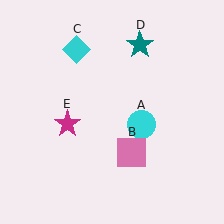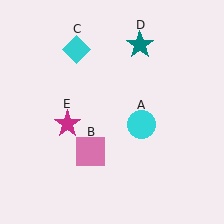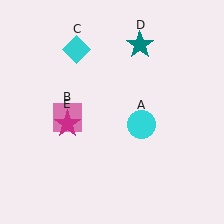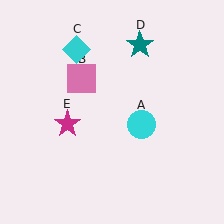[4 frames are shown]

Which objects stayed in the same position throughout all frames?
Cyan circle (object A) and cyan diamond (object C) and teal star (object D) and magenta star (object E) remained stationary.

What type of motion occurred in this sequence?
The pink square (object B) rotated clockwise around the center of the scene.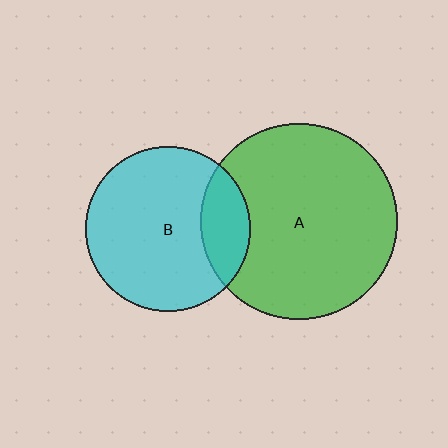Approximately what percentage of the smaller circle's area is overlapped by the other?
Approximately 20%.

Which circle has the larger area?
Circle A (green).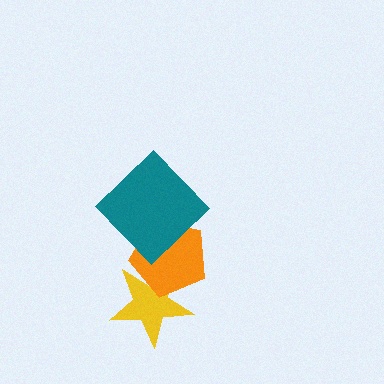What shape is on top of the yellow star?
The orange pentagon is on top of the yellow star.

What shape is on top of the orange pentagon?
The teal diamond is on top of the orange pentagon.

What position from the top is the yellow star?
The yellow star is 3rd from the top.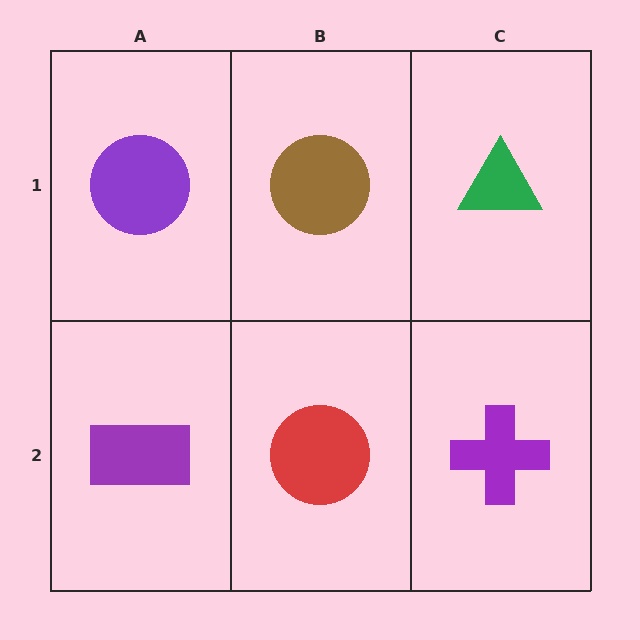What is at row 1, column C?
A green triangle.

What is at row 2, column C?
A purple cross.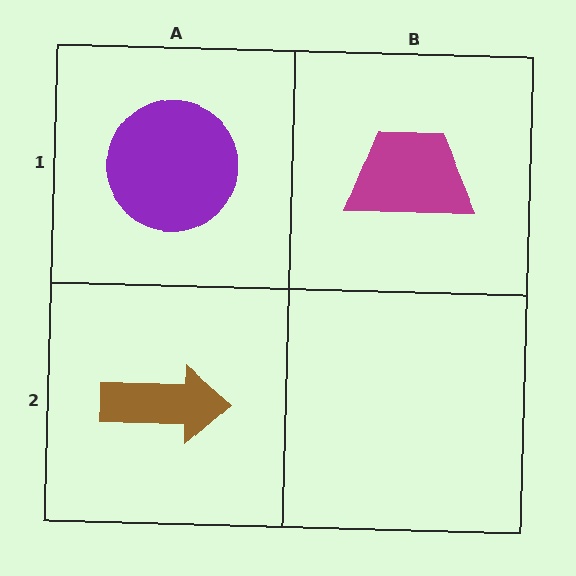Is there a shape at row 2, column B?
No, that cell is empty.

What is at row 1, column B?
A magenta trapezoid.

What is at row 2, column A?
A brown arrow.